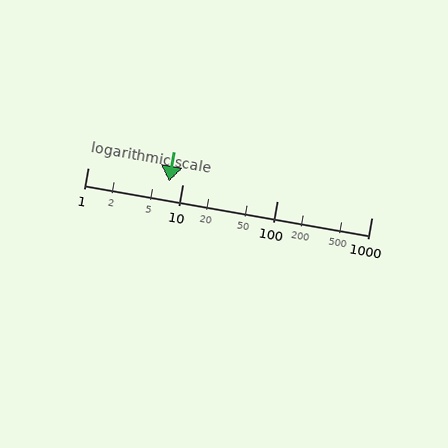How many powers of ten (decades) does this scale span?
The scale spans 3 decades, from 1 to 1000.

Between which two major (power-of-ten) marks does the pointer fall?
The pointer is between 1 and 10.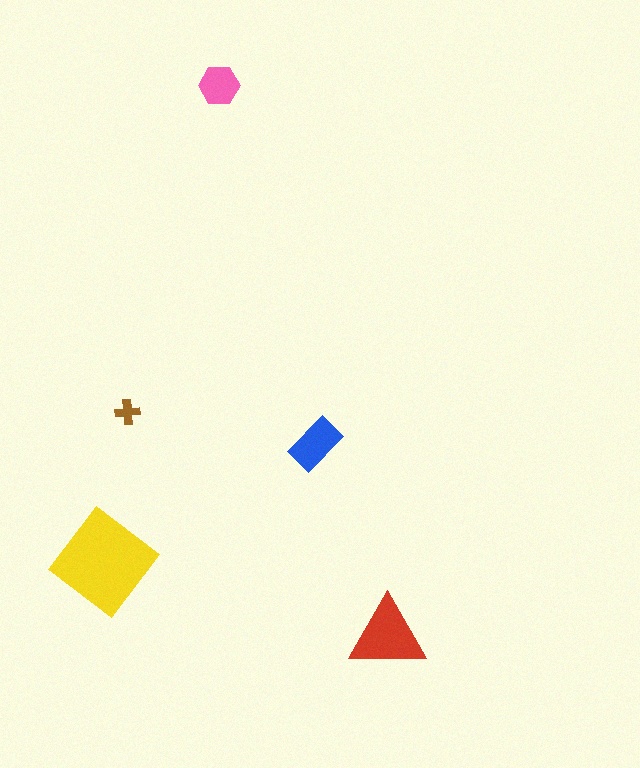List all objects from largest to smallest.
The yellow diamond, the red triangle, the blue rectangle, the pink hexagon, the brown cross.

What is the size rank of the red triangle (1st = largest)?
2nd.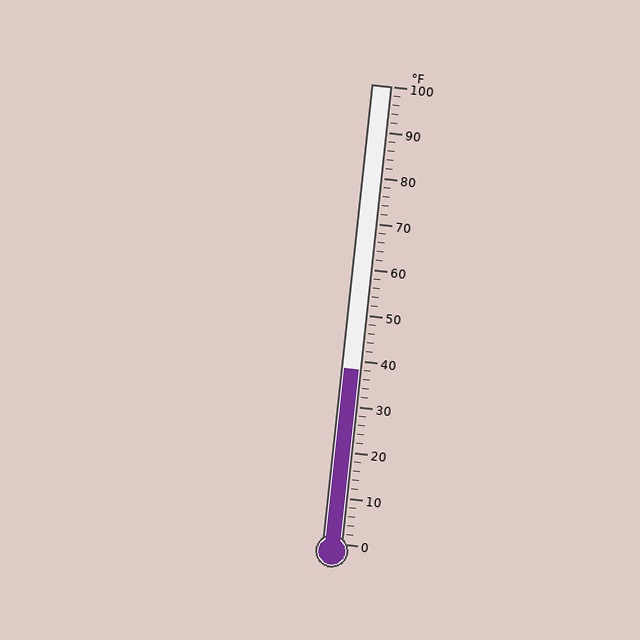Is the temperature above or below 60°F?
The temperature is below 60°F.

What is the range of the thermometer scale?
The thermometer scale ranges from 0°F to 100°F.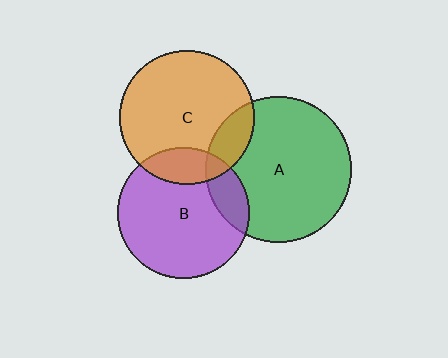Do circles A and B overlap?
Yes.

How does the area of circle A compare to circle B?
Approximately 1.2 times.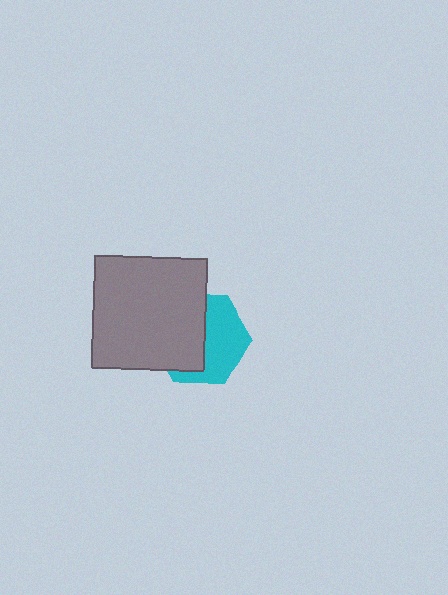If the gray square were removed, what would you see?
You would see the complete cyan hexagon.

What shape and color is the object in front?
The object in front is a gray square.